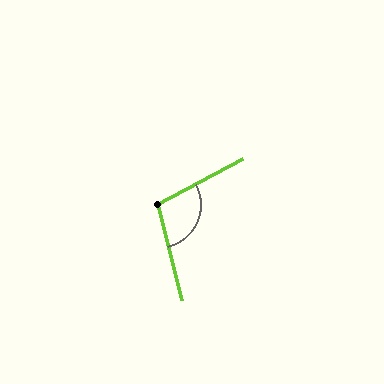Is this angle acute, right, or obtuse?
It is obtuse.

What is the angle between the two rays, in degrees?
Approximately 104 degrees.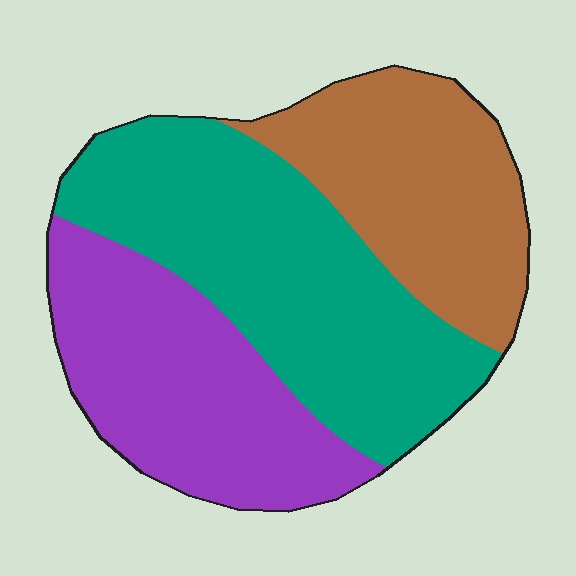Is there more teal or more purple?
Teal.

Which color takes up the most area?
Teal, at roughly 40%.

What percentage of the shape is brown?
Brown takes up between a sixth and a third of the shape.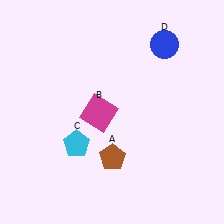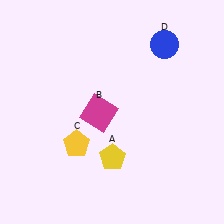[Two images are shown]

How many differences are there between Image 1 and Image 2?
There are 2 differences between the two images.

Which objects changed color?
A changed from brown to yellow. C changed from cyan to yellow.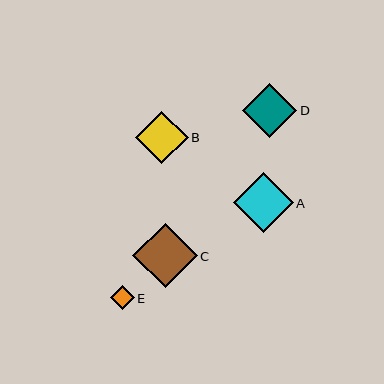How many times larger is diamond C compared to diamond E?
Diamond C is approximately 2.7 times the size of diamond E.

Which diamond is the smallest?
Diamond E is the smallest with a size of approximately 24 pixels.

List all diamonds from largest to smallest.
From largest to smallest: C, A, D, B, E.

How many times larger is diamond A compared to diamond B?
Diamond A is approximately 1.2 times the size of diamond B.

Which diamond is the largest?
Diamond C is the largest with a size of approximately 65 pixels.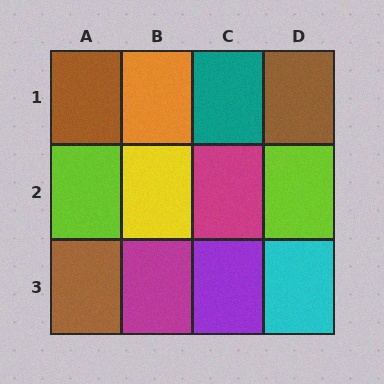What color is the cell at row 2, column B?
Yellow.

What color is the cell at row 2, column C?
Magenta.